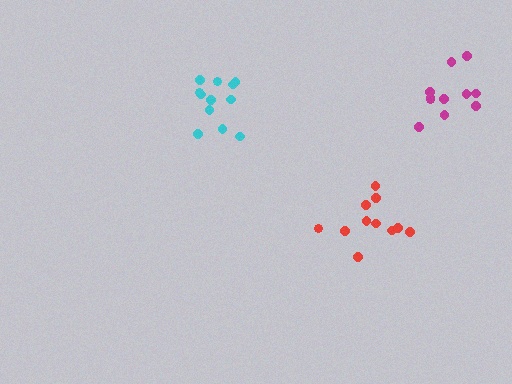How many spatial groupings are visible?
There are 3 spatial groupings.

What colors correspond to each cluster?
The clusters are colored: cyan, magenta, red.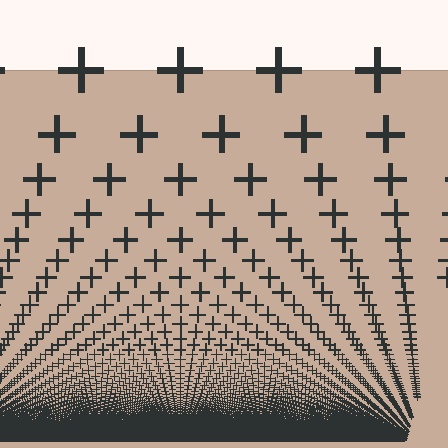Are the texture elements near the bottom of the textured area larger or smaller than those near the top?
Smaller. The gradient is inverted — elements near the bottom are smaller and denser.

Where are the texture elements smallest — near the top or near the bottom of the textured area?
Near the bottom.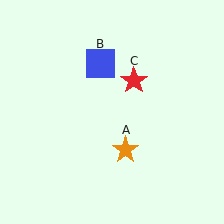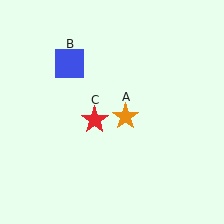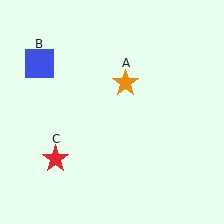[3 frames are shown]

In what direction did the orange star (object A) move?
The orange star (object A) moved up.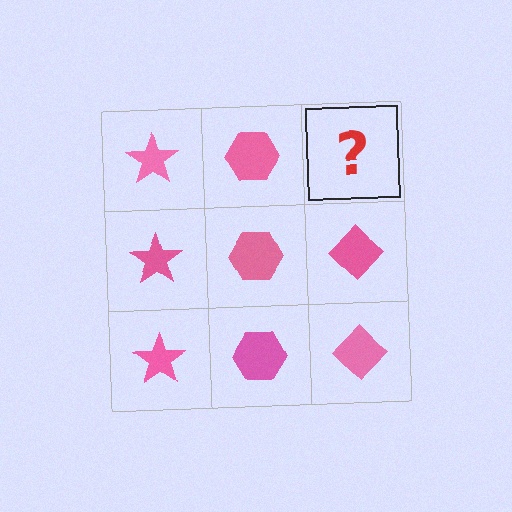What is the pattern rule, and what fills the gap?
The rule is that each column has a consistent shape. The gap should be filled with a pink diamond.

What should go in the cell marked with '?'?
The missing cell should contain a pink diamond.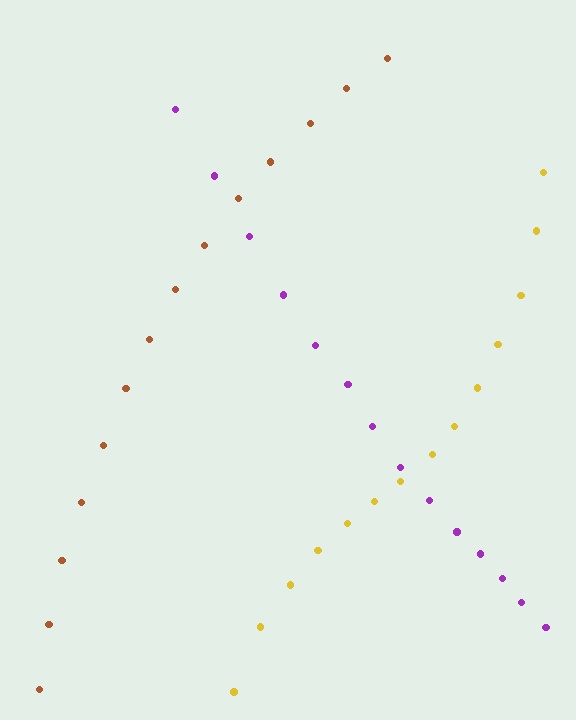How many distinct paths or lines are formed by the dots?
There are 3 distinct paths.